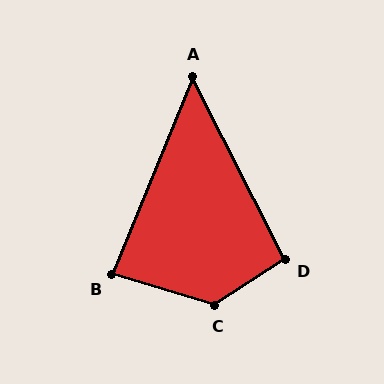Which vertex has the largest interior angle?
C, at approximately 131 degrees.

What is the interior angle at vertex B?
Approximately 84 degrees (acute).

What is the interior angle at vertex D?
Approximately 96 degrees (obtuse).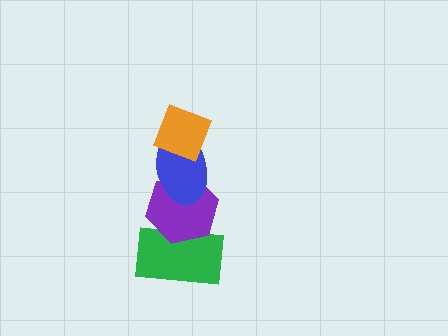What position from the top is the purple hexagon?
The purple hexagon is 3rd from the top.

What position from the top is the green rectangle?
The green rectangle is 4th from the top.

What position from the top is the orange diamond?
The orange diamond is 1st from the top.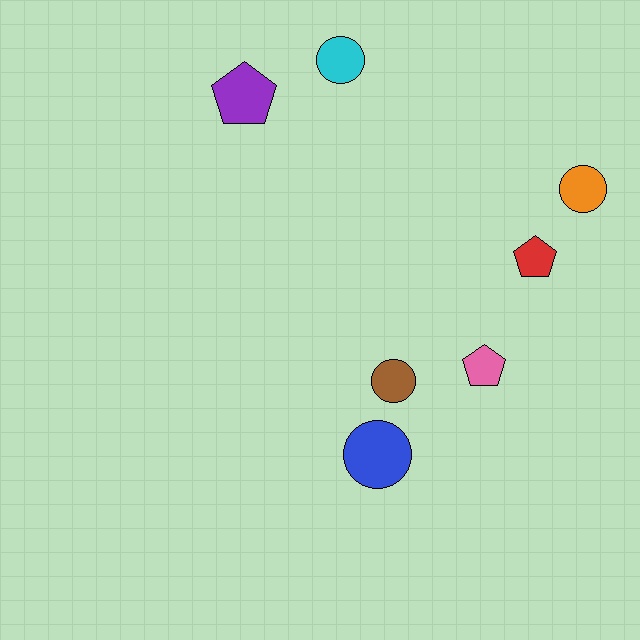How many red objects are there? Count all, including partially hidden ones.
There is 1 red object.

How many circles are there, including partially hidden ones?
There are 4 circles.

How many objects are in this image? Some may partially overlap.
There are 7 objects.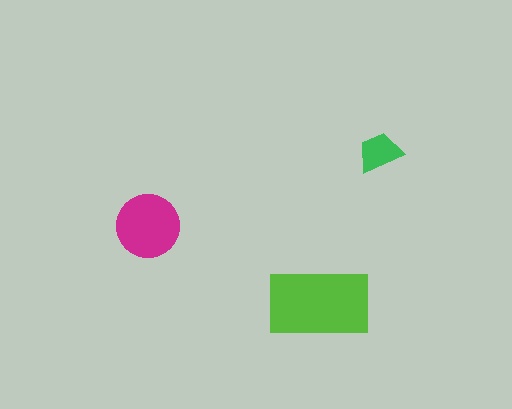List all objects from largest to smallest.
The lime rectangle, the magenta circle, the green trapezoid.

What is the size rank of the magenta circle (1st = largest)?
2nd.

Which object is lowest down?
The lime rectangle is bottommost.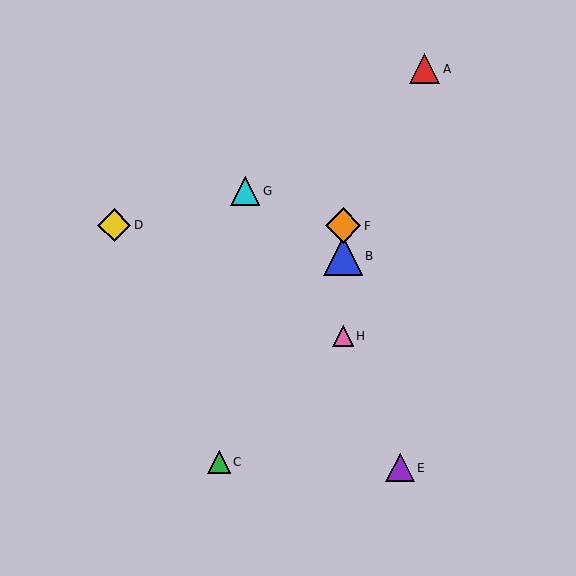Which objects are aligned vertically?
Objects B, F, H are aligned vertically.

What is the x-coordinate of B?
Object B is at x≈343.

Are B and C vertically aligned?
No, B is at x≈343 and C is at x≈219.